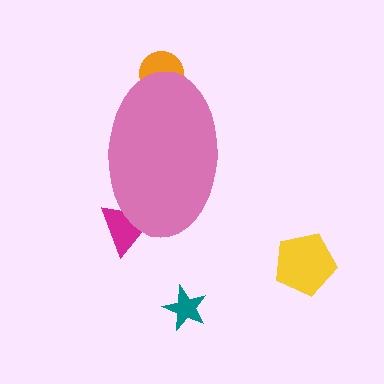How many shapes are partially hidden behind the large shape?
2 shapes are partially hidden.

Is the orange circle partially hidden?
Yes, the orange circle is partially hidden behind the pink ellipse.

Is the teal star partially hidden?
No, the teal star is fully visible.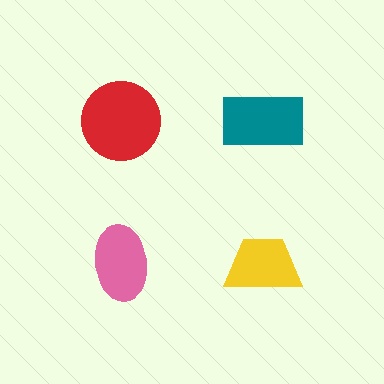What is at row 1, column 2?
A teal rectangle.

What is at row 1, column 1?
A red circle.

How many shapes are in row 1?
2 shapes.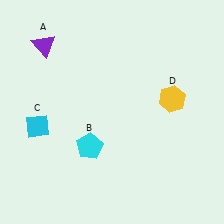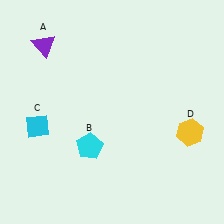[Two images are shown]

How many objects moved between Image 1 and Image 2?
1 object moved between the two images.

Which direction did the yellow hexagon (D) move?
The yellow hexagon (D) moved down.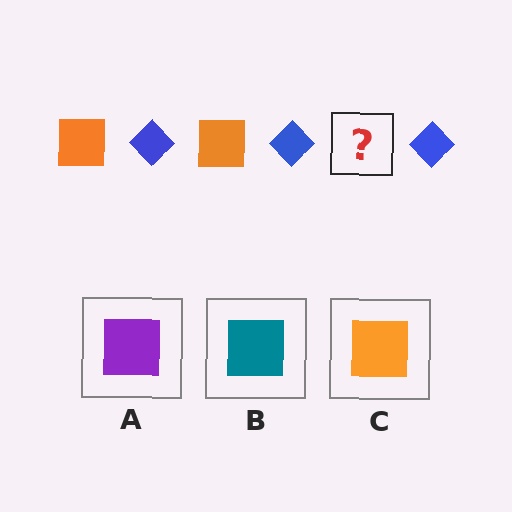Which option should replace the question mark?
Option C.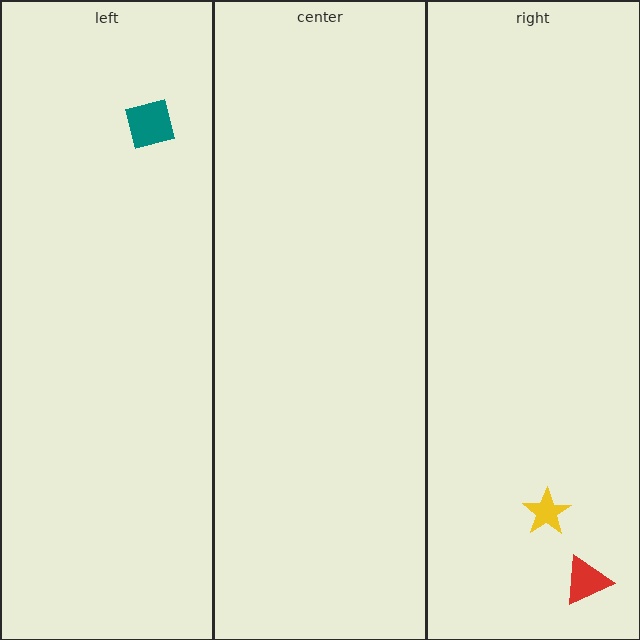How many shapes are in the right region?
2.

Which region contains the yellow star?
The right region.